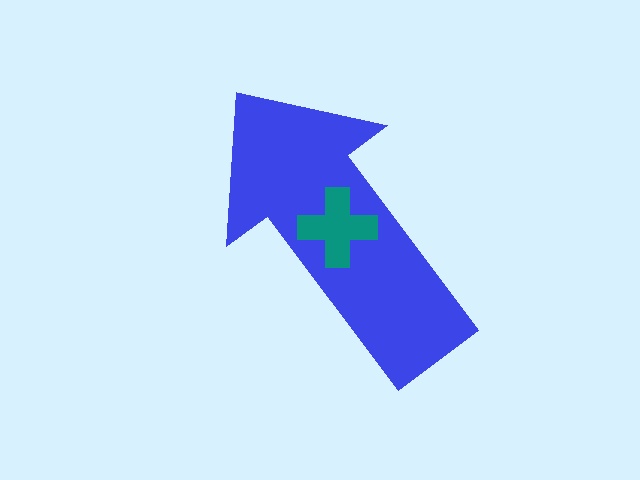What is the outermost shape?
The blue arrow.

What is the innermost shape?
The teal cross.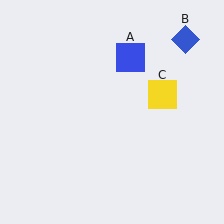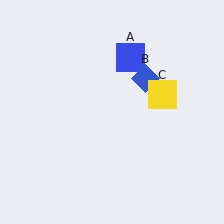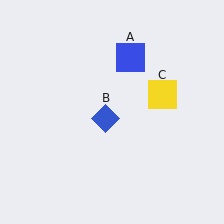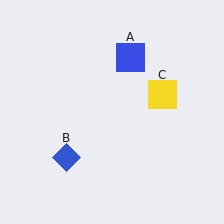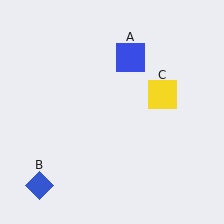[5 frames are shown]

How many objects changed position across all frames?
1 object changed position: blue diamond (object B).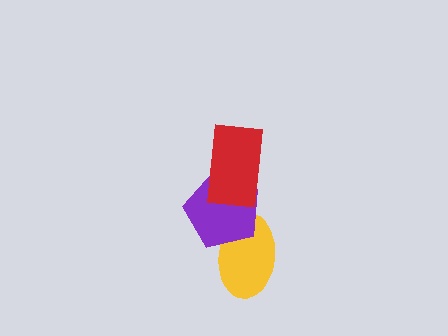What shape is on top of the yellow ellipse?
The purple pentagon is on top of the yellow ellipse.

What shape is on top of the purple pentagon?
The red rectangle is on top of the purple pentagon.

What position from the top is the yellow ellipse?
The yellow ellipse is 3rd from the top.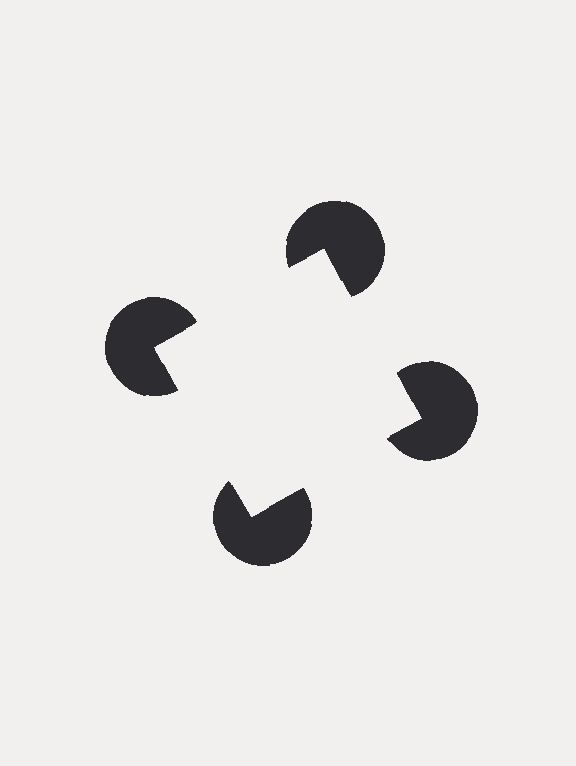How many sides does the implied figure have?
4 sides.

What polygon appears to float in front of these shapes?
An illusory square — its edges are inferred from the aligned wedge cuts in the pac-man discs, not physically drawn.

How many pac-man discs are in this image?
There are 4 — one at each vertex of the illusory square.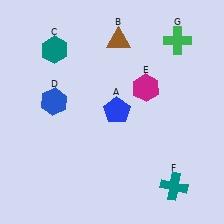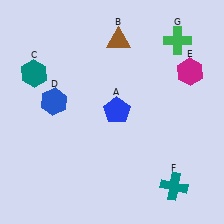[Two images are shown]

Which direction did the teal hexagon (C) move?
The teal hexagon (C) moved down.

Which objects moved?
The objects that moved are: the teal hexagon (C), the magenta hexagon (E).